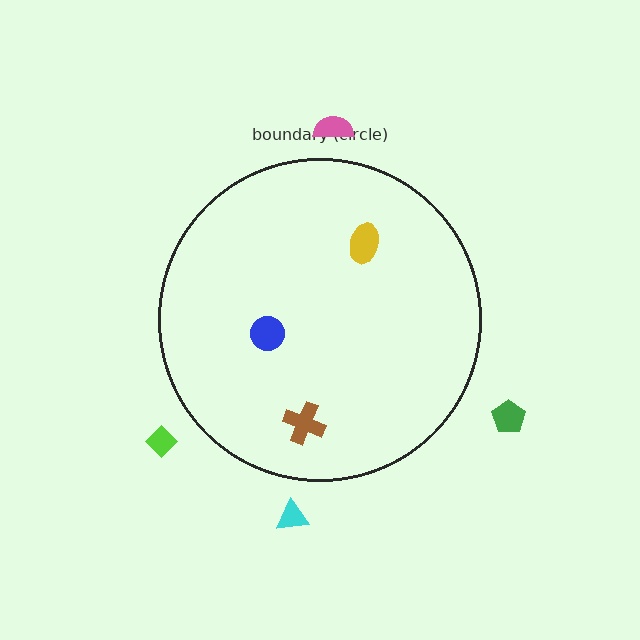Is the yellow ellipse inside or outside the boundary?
Inside.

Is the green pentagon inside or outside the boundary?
Outside.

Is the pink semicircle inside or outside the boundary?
Outside.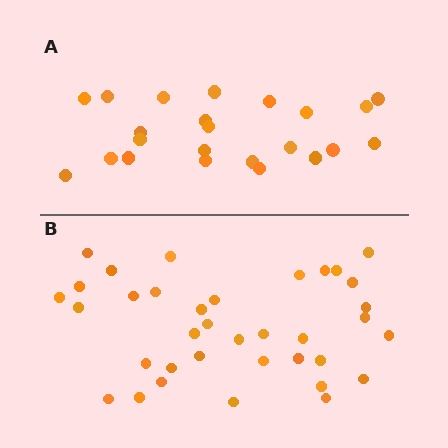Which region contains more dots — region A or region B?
Region B (the bottom region) has more dots.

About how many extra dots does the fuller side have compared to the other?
Region B has approximately 15 more dots than region A.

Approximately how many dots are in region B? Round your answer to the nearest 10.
About 40 dots. (The exact count is 36, which rounds to 40.)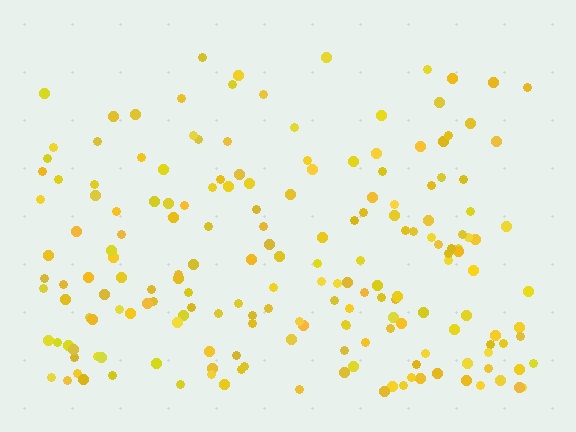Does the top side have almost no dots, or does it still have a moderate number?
Still a moderate number, just noticeably fewer than the bottom.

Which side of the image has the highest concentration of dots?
The bottom.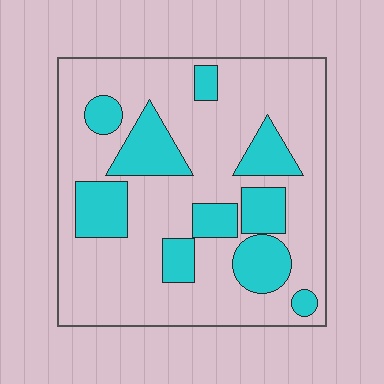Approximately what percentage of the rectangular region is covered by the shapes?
Approximately 25%.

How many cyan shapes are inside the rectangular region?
10.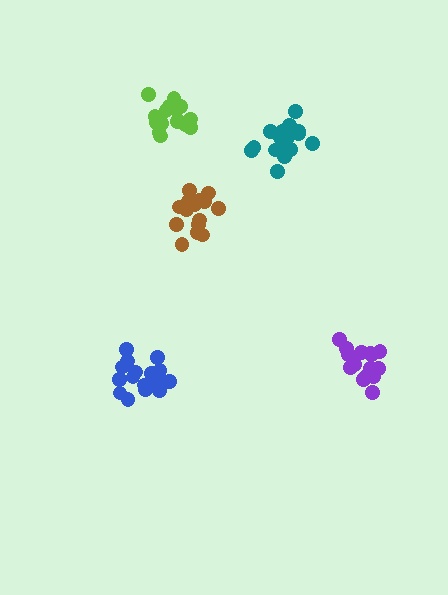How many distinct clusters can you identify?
There are 5 distinct clusters.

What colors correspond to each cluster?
The clusters are colored: brown, blue, lime, teal, purple.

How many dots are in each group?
Group 1: 15 dots, Group 2: 20 dots, Group 3: 17 dots, Group 4: 16 dots, Group 5: 18 dots (86 total).